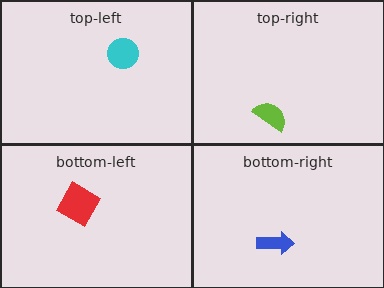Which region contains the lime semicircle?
The top-right region.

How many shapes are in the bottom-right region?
1.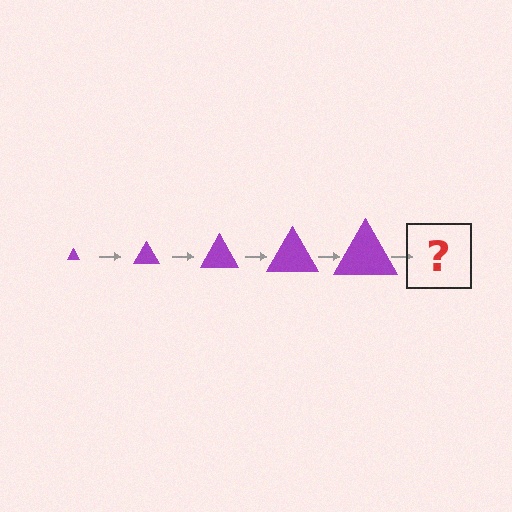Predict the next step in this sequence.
The next step is a purple triangle, larger than the previous one.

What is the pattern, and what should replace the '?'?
The pattern is that the triangle gets progressively larger each step. The '?' should be a purple triangle, larger than the previous one.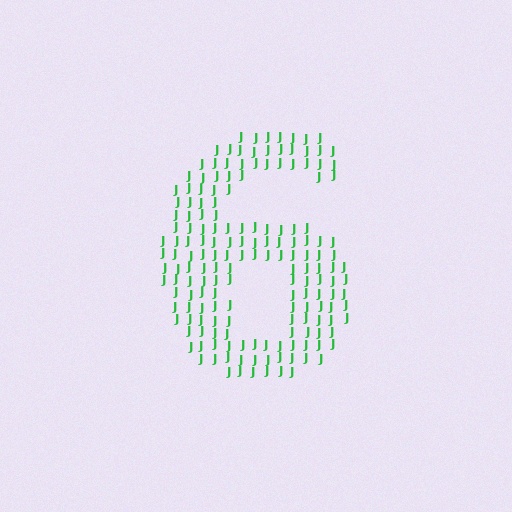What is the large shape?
The large shape is the digit 6.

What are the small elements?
The small elements are letter J's.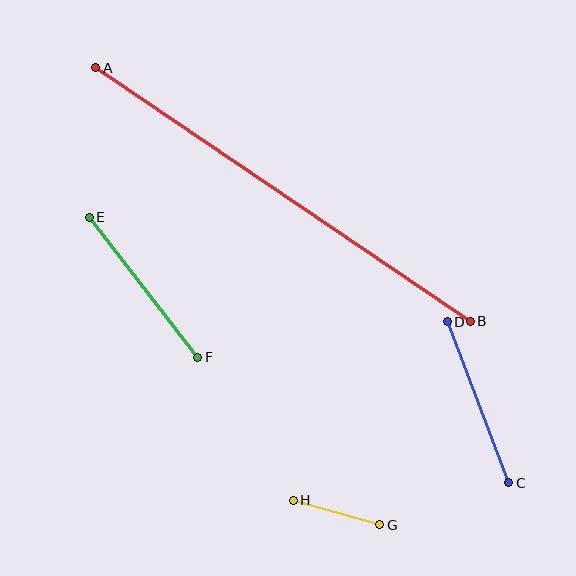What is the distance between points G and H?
The distance is approximately 90 pixels.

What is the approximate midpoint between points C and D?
The midpoint is at approximately (478, 402) pixels.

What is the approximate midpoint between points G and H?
The midpoint is at approximately (337, 512) pixels.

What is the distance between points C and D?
The distance is approximately 172 pixels.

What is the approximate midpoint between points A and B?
The midpoint is at approximately (283, 195) pixels.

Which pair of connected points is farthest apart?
Points A and B are farthest apart.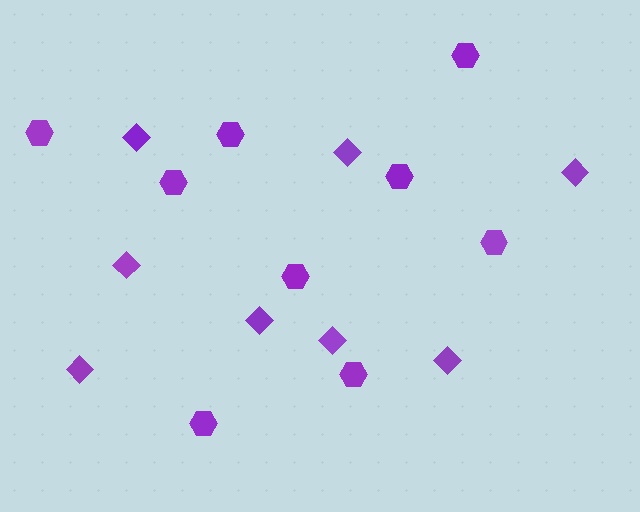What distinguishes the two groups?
There are 2 groups: one group of diamonds (8) and one group of hexagons (9).